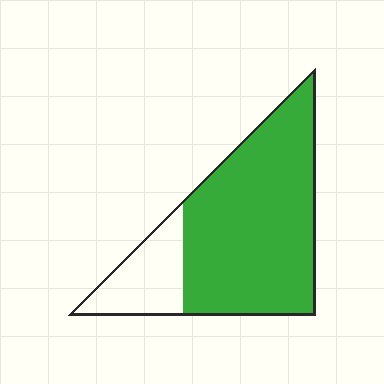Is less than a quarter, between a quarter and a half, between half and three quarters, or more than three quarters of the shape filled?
More than three quarters.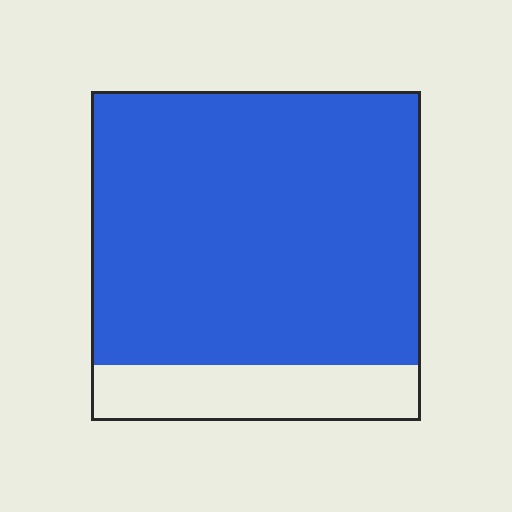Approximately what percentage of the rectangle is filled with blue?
Approximately 85%.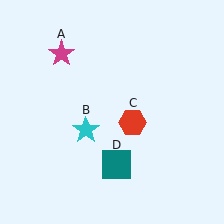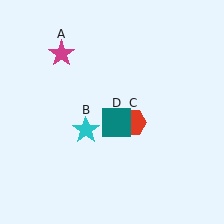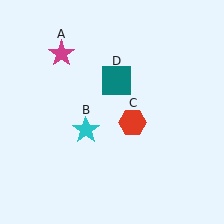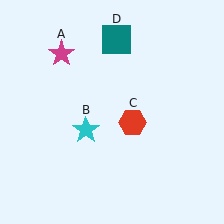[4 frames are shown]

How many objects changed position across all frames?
1 object changed position: teal square (object D).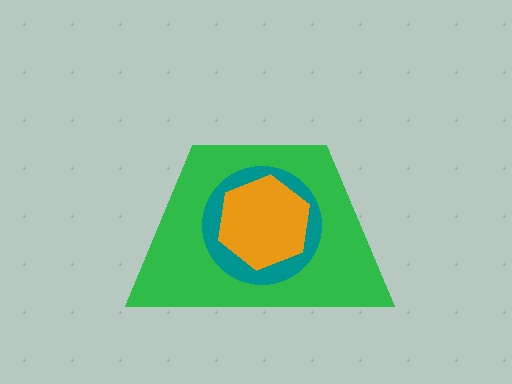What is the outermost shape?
The green trapezoid.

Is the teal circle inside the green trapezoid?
Yes.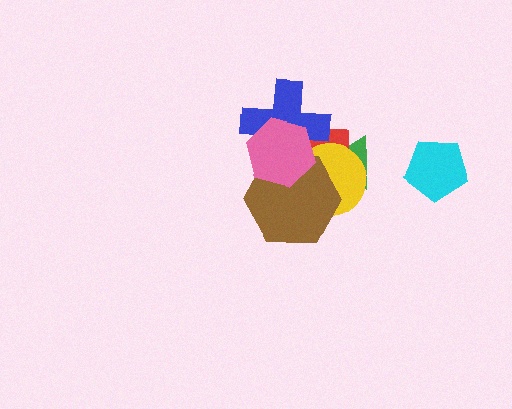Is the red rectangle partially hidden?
Yes, it is partially covered by another shape.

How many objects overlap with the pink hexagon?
4 objects overlap with the pink hexagon.